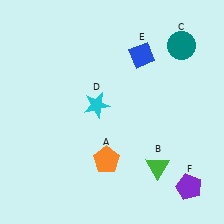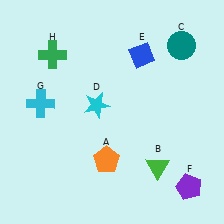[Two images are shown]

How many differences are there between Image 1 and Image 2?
There are 2 differences between the two images.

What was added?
A cyan cross (G), a green cross (H) were added in Image 2.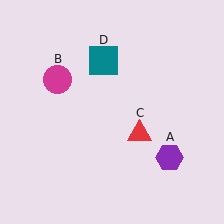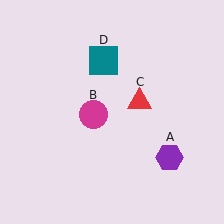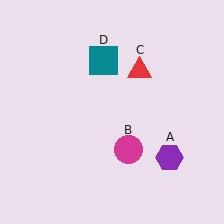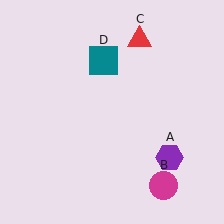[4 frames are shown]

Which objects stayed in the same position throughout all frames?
Purple hexagon (object A) and teal square (object D) remained stationary.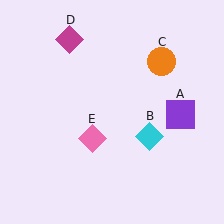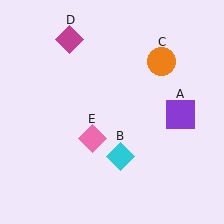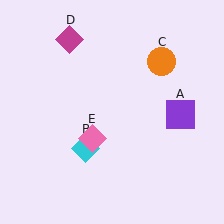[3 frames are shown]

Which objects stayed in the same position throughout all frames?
Purple square (object A) and orange circle (object C) and magenta diamond (object D) and pink diamond (object E) remained stationary.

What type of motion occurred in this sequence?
The cyan diamond (object B) rotated clockwise around the center of the scene.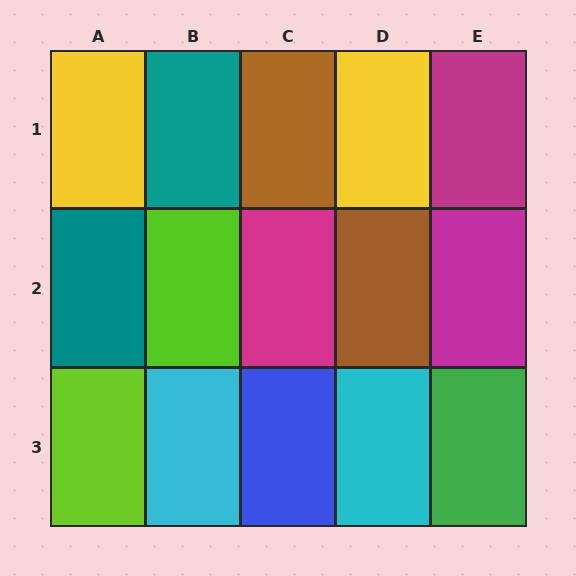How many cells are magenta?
3 cells are magenta.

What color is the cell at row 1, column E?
Magenta.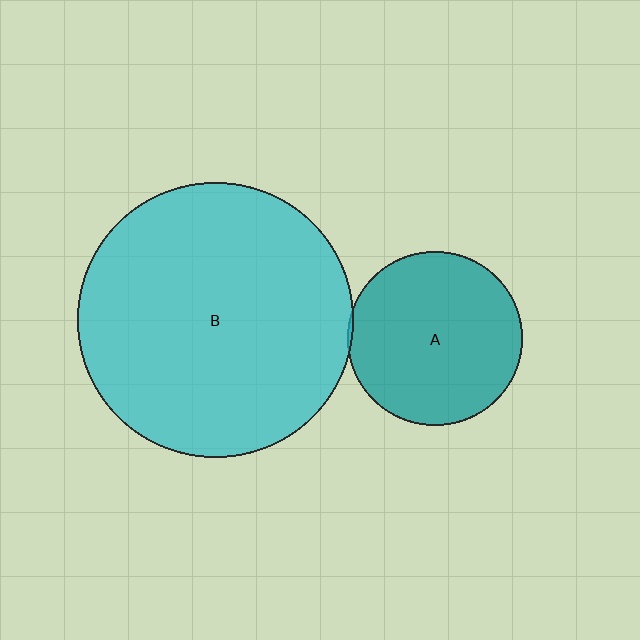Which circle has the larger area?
Circle B (cyan).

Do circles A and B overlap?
Yes.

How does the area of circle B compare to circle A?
Approximately 2.5 times.